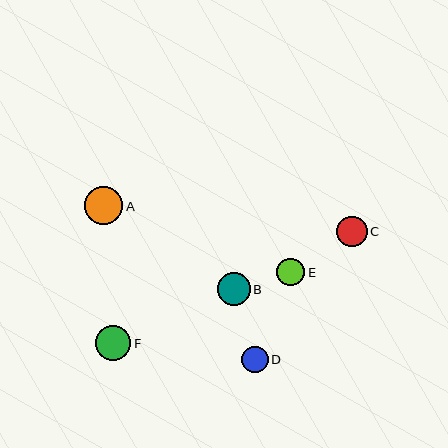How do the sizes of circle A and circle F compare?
Circle A and circle F are approximately the same size.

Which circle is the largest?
Circle A is the largest with a size of approximately 38 pixels.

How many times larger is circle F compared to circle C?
Circle F is approximately 1.1 times the size of circle C.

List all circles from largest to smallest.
From largest to smallest: A, F, B, C, E, D.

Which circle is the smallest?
Circle D is the smallest with a size of approximately 27 pixels.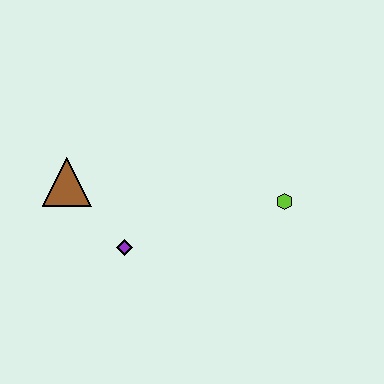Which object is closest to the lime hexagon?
The purple diamond is closest to the lime hexagon.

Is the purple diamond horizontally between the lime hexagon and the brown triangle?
Yes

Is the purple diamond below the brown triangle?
Yes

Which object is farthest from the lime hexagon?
The brown triangle is farthest from the lime hexagon.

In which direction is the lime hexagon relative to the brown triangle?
The lime hexagon is to the right of the brown triangle.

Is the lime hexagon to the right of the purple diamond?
Yes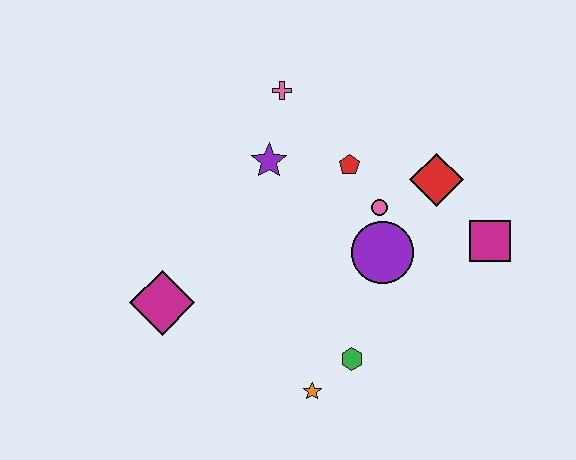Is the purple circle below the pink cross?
Yes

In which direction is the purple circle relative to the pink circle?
The purple circle is below the pink circle.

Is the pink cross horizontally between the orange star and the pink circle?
No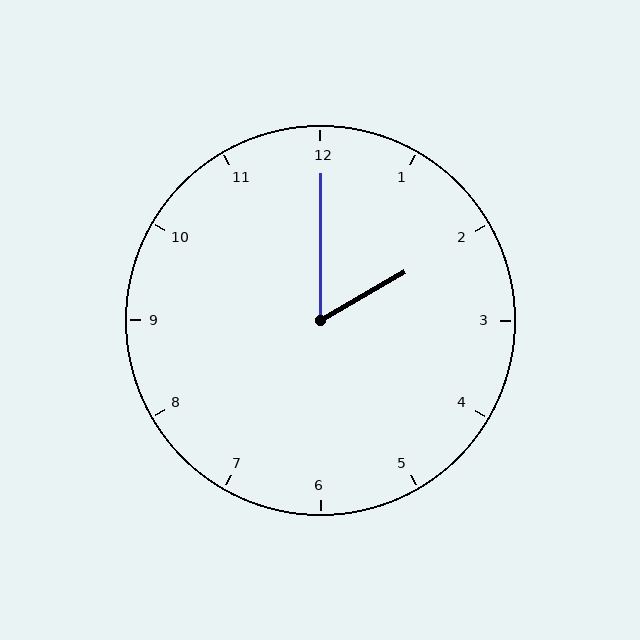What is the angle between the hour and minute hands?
Approximately 60 degrees.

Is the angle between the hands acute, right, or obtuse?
It is acute.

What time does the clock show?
2:00.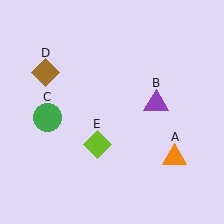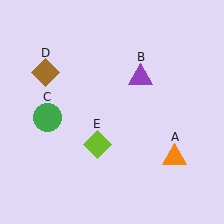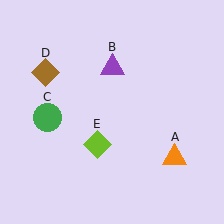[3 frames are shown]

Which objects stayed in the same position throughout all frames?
Orange triangle (object A) and green circle (object C) and brown diamond (object D) and lime diamond (object E) remained stationary.